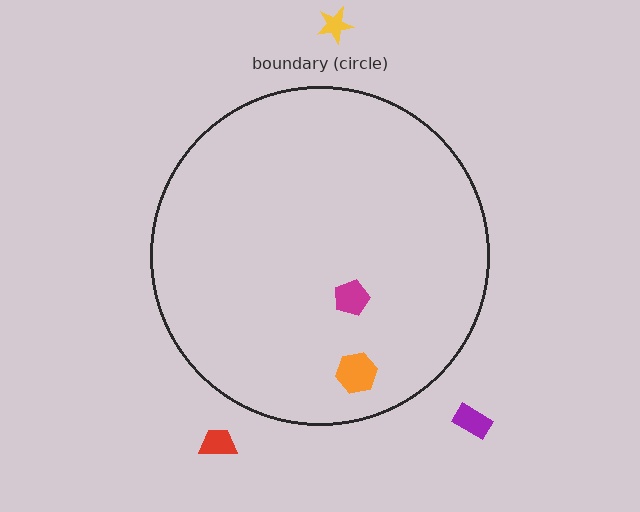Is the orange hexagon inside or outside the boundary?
Inside.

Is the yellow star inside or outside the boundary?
Outside.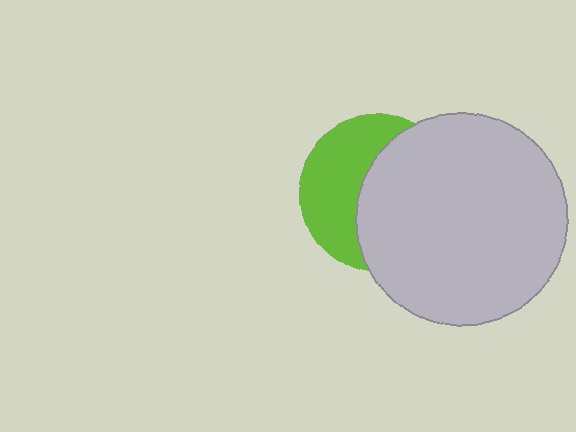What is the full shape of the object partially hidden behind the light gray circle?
The partially hidden object is a lime circle.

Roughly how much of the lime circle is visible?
A small part of it is visible (roughly 44%).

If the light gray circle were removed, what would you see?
You would see the complete lime circle.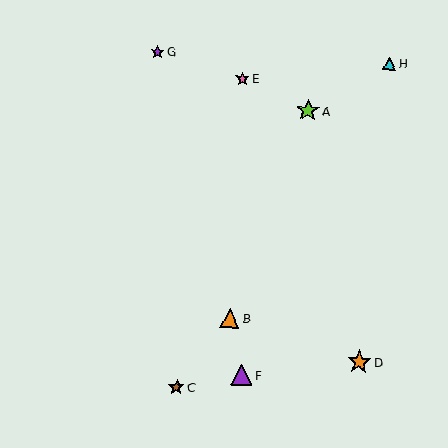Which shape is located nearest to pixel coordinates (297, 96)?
The lime star (labeled A) at (308, 110) is nearest to that location.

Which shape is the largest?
The orange star (labeled D) is the largest.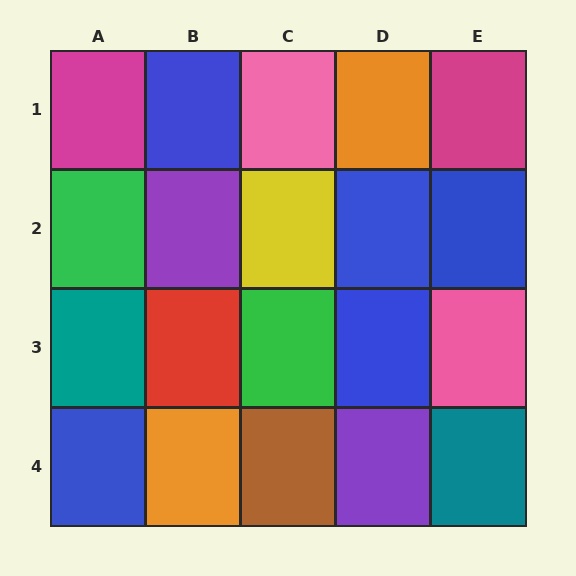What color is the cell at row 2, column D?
Blue.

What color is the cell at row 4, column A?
Blue.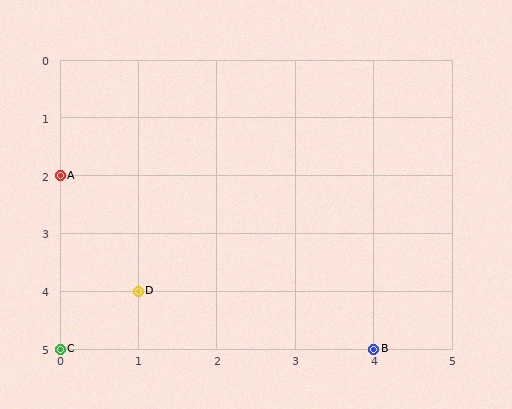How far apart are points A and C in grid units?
Points A and C are 3 rows apart.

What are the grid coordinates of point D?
Point D is at grid coordinates (1, 4).